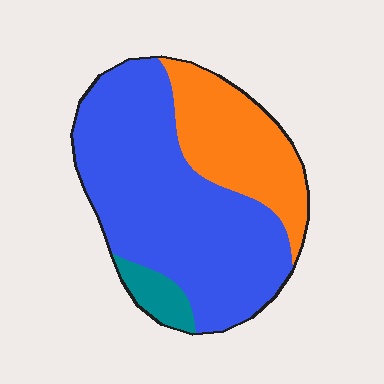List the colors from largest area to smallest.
From largest to smallest: blue, orange, teal.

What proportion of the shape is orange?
Orange covers around 30% of the shape.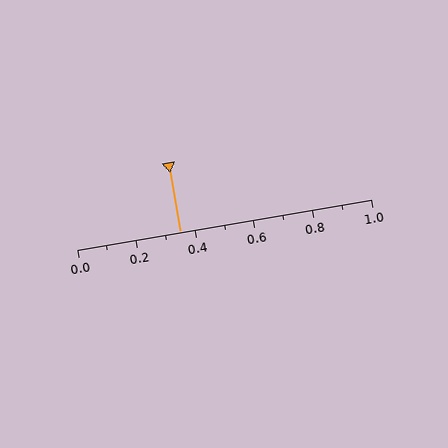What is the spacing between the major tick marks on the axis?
The major ticks are spaced 0.2 apart.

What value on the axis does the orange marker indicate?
The marker indicates approximately 0.35.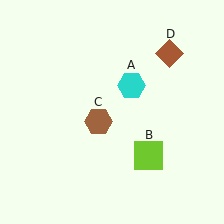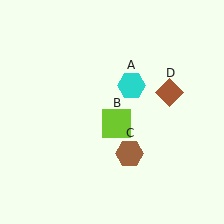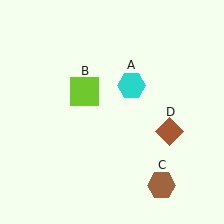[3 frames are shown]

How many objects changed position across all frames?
3 objects changed position: lime square (object B), brown hexagon (object C), brown diamond (object D).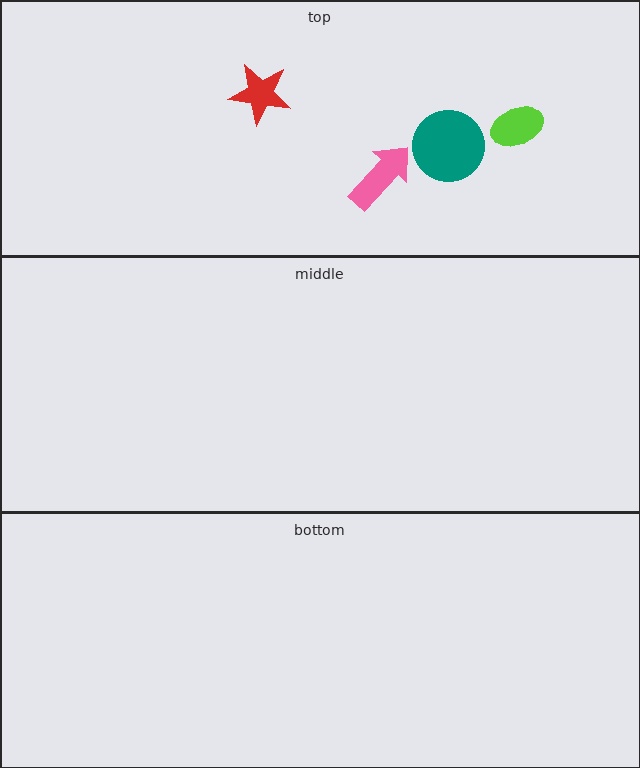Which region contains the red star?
The top region.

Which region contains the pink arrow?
The top region.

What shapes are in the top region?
The teal circle, the pink arrow, the red star, the lime ellipse.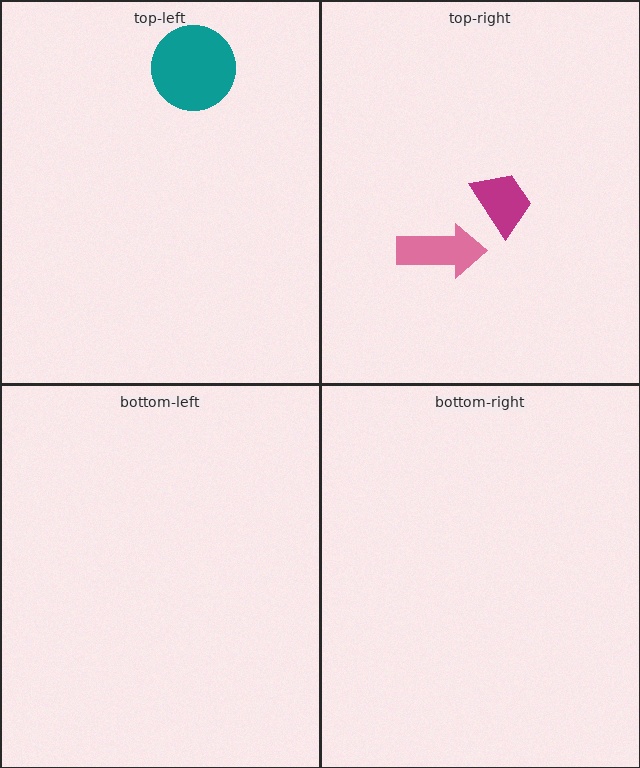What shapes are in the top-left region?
The teal circle.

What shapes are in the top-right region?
The magenta trapezoid, the pink arrow.